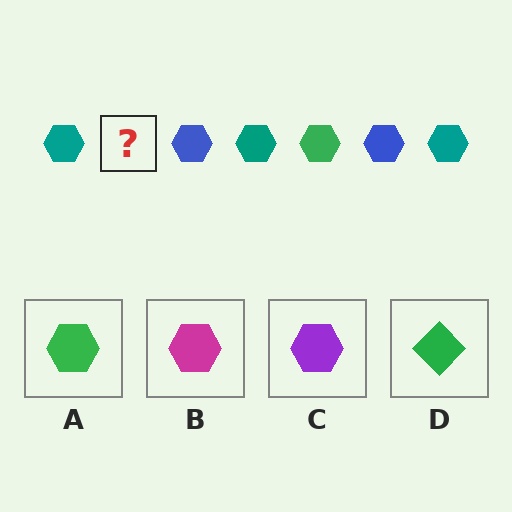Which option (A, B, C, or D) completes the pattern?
A.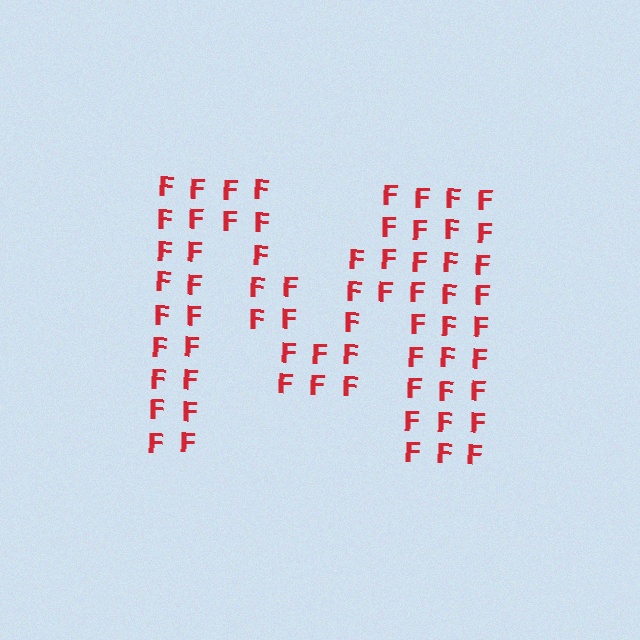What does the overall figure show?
The overall figure shows the letter M.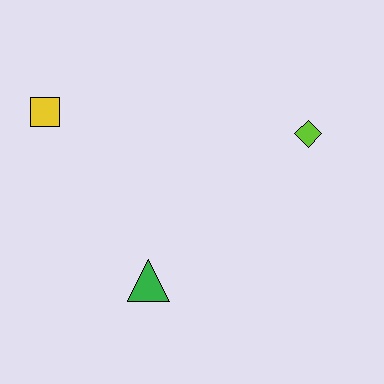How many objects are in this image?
There are 3 objects.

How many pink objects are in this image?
There are no pink objects.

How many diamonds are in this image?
There is 1 diamond.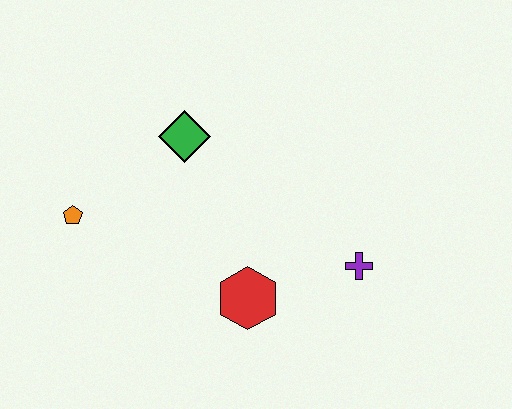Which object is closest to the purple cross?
The red hexagon is closest to the purple cross.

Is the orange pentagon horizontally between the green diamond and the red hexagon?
No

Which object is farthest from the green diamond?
The purple cross is farthest from the green diamond.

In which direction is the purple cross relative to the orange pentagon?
The purple cross is to the right of the orange pentagon.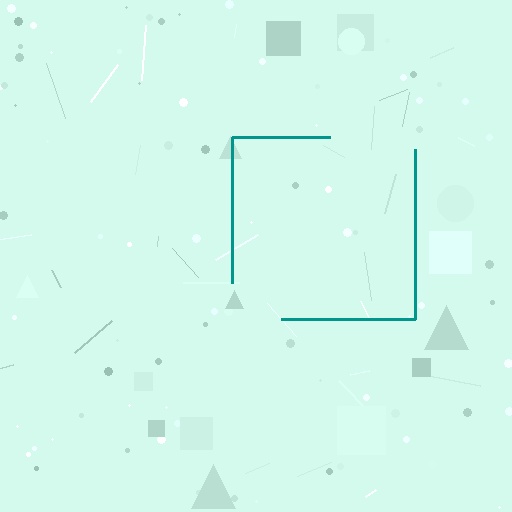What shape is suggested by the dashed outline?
The dashed outline suggests a square.